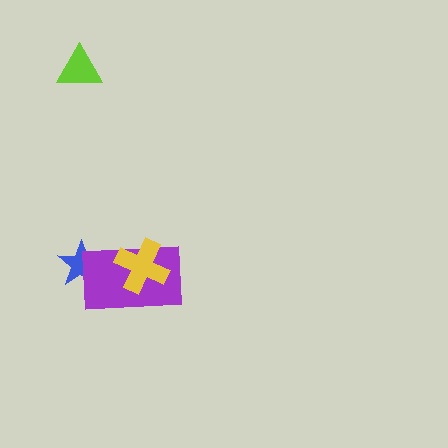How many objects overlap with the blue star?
1 object overlaps with the blue star.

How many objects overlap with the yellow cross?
1 object overlaps with the yellow cross.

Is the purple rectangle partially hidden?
Yes, it is partially covered by another shape.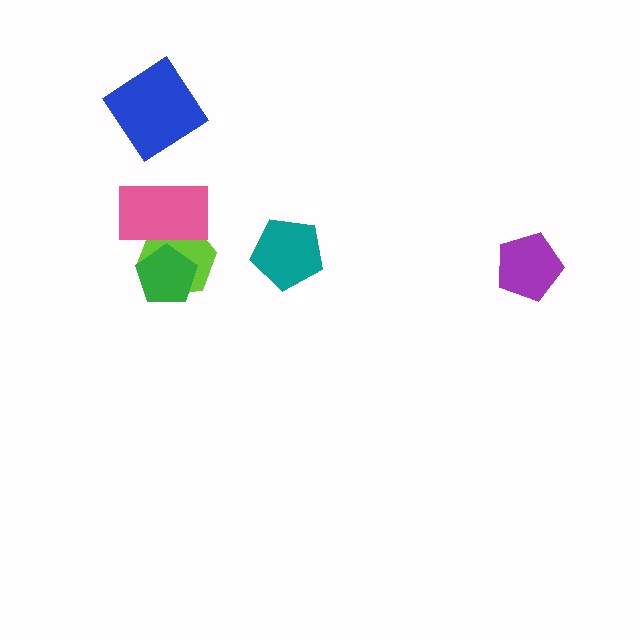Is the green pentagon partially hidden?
Yes, it is partially covered by another shape.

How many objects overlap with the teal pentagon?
0 objects overlap with the teal pentagon.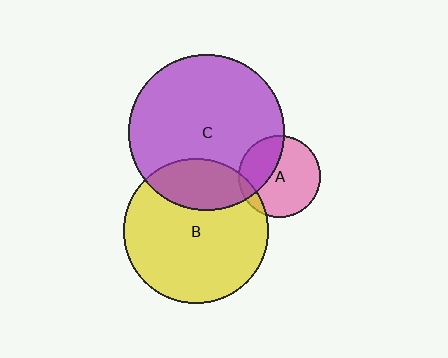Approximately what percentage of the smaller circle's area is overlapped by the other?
Approximately 25%.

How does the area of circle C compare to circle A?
Approximately 3.6 times.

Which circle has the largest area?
Circle C (purple).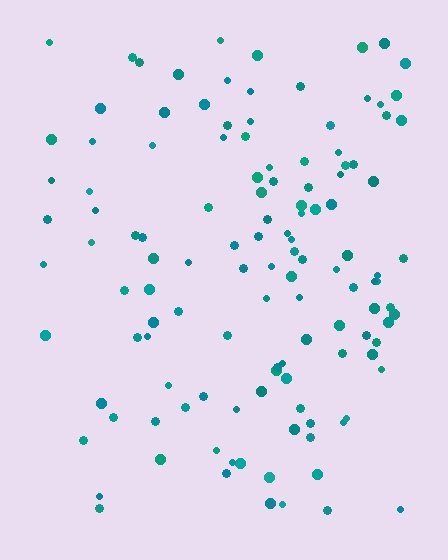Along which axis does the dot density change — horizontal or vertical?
Horizontal.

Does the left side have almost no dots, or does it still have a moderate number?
Still a moderate number, just noticeably fewer than the right.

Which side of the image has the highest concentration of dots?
The right.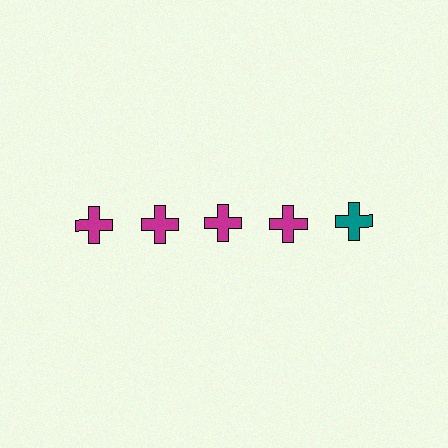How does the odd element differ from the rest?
It has a different color: teal instead of magenta.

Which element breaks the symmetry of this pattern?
The teal cross in the top row, rightmost column breaks the symmetry. All other shapes are magenta crosses.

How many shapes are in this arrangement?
There are 5 shapes arranged in a grid pattern.